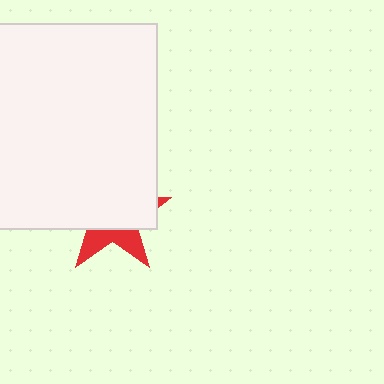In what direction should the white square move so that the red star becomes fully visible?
The white square should move up. That is the shortest direction to clear the overlap and leave the red star fully visible.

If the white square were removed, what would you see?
You would see the complete red star.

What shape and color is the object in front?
The object in front is a white square.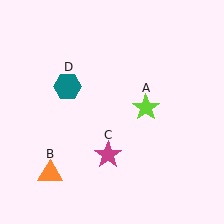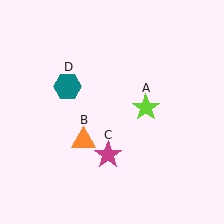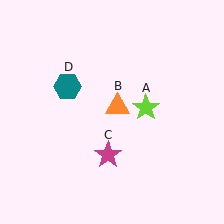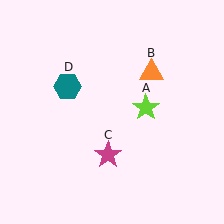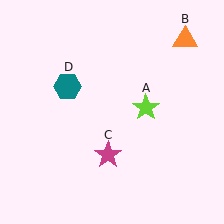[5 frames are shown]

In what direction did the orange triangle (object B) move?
The orange triangle (object B) moved up and to the right.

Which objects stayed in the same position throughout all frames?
Lime star (object A) and magenta star (object C) and teal hexagon (object D) remained stationary.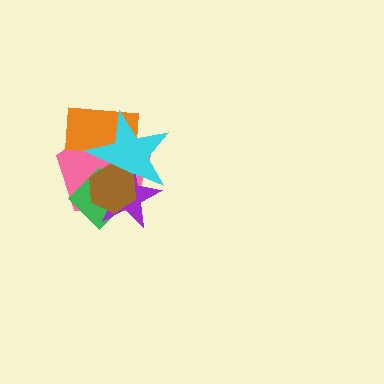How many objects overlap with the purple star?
4 objects overlap with the purple star.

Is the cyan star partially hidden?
Yes, it is partially covered by another shape.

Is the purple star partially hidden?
Yes, it is partially covered by another shape.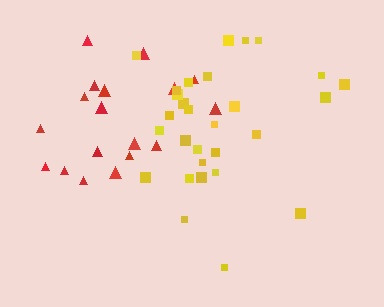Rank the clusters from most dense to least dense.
red, yellow.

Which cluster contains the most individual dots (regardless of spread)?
Yellow (29).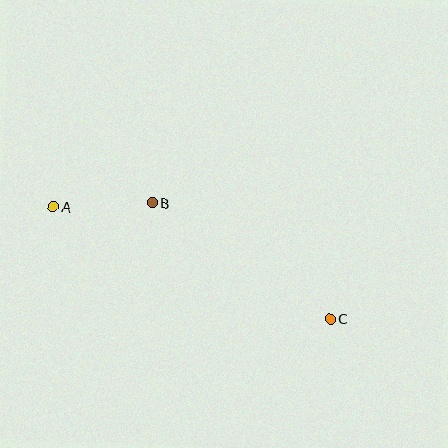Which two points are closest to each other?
Points A and B are closest to each other.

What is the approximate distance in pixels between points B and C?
The distance between B and C is approximately 213 pixels.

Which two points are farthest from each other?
Points A and C are farthest from each other.